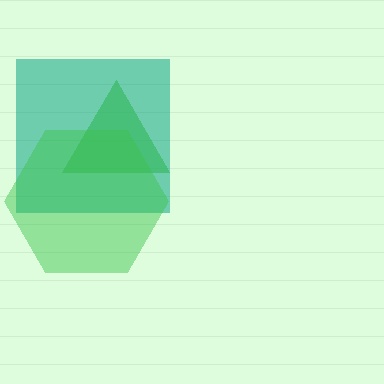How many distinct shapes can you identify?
There are 3 distinct shapes: a lime triangle, a teal square, a green hexagon.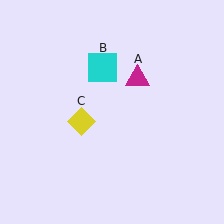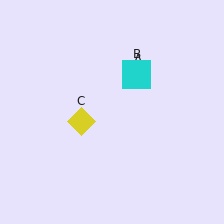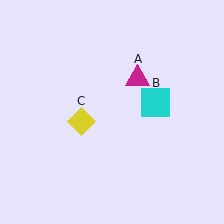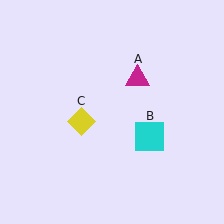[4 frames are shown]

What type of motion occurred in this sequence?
The cyan square (object B) rotated clockwise around the center of the scene.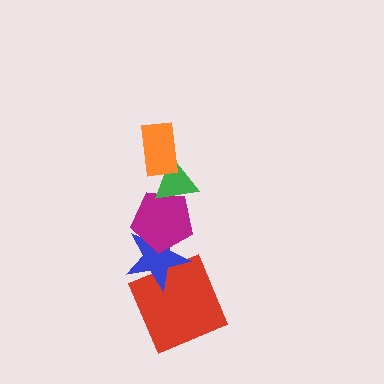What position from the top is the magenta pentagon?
The magenta pentagon is 3rd from the top.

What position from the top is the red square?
The red square is 5th from the top.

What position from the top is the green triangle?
The green triangle is 2nd from the top.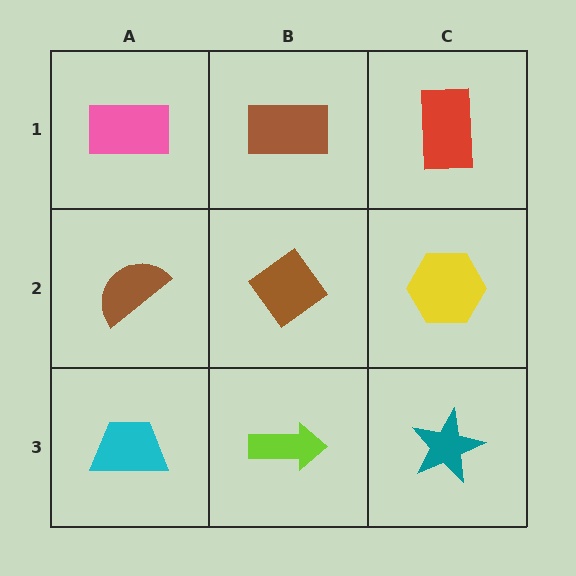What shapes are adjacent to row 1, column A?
A brown semicircle (row 2, column A), a brown rectangle (row 1, column B).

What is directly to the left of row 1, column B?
A pink rectangle.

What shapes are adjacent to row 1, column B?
A brown diamond (row 2, column B), a pink rectangle (row 1, column A), a red rectangle (row 1, column C).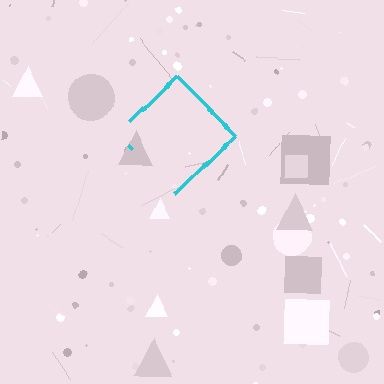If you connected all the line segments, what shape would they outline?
They would outline a diamond.